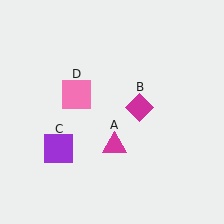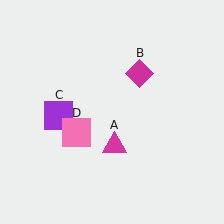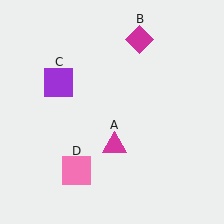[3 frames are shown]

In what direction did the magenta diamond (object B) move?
The magenta diamond (object B) moved up.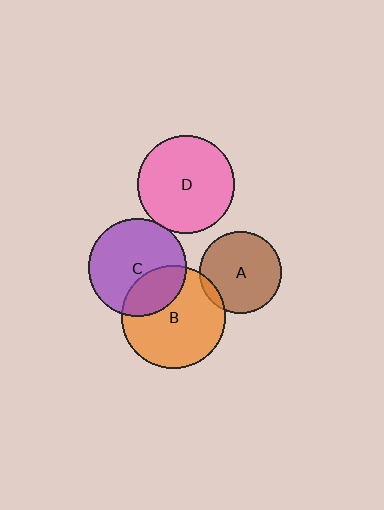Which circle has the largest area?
Circle B (orange).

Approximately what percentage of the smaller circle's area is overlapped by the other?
Approximately 5%.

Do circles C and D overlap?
Yes.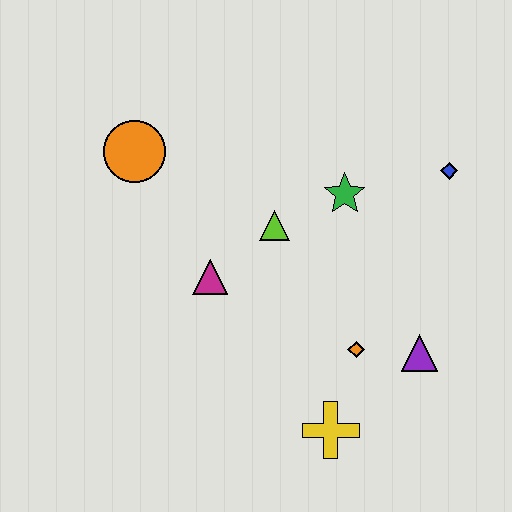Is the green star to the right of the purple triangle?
No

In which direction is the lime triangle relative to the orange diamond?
The lime triangle is above the orange diamond.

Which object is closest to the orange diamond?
The purple triangle is closest to the orange diamond.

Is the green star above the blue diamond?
No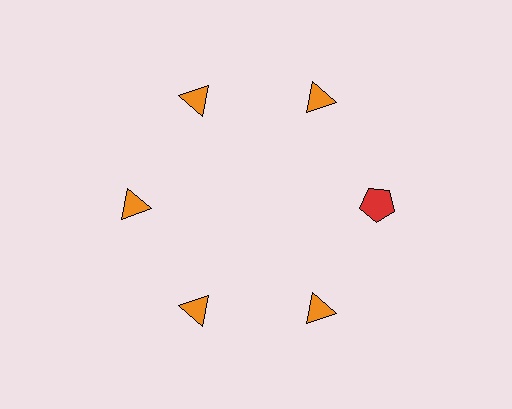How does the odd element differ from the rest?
It differs in both color (red instead of orange) and shape (pentagon instead of triangle).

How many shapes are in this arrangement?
There are 6 shapes arranged in a ring pattern.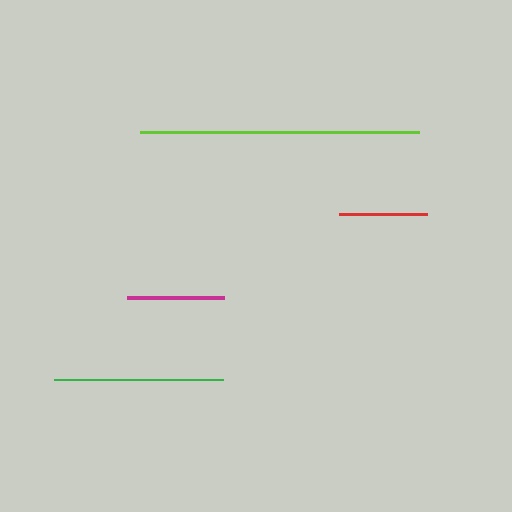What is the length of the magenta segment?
The magenta segment is approximately 98 pixels long.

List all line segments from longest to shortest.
From longest to shortest: lime, green, magenta, red.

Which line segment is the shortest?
The red line is the shortest at approximately 88 pixels.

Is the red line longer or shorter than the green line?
The green line is longer than the red line.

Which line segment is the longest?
The lime line is the longest at approximately 280 pixels.